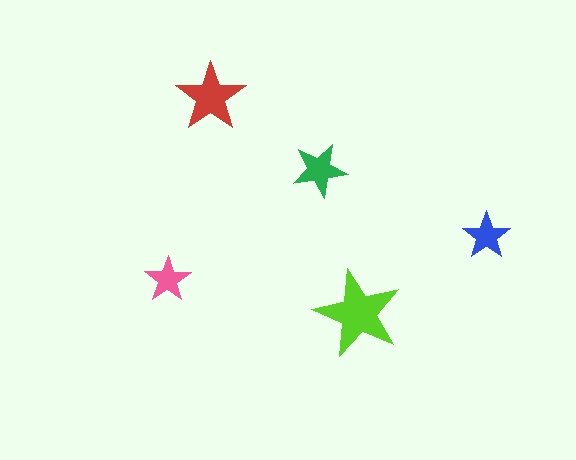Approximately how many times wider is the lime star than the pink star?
About 2 times wider.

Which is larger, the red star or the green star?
The red one.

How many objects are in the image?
There are 5 objects in the image.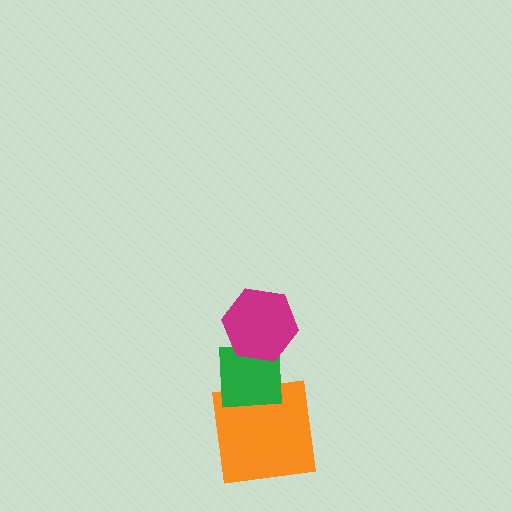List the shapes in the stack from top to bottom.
From top to bottom: the magenta hexagon, the green square, the orange square.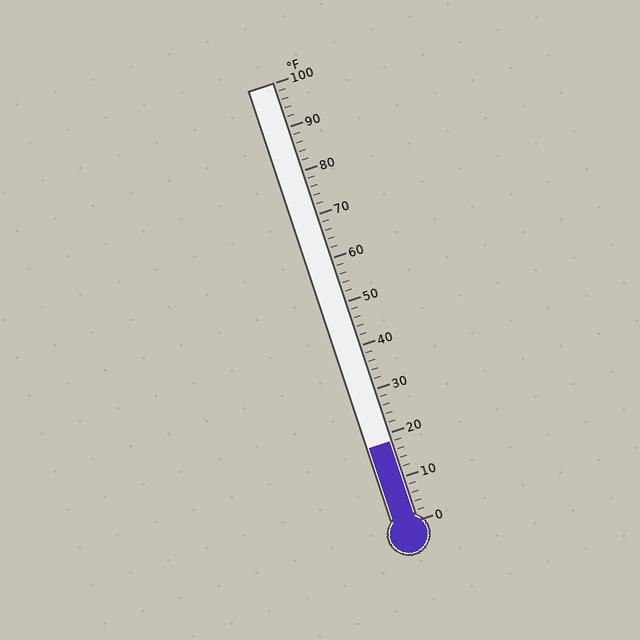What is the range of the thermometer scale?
The thermometer scale ranges from 0°F to 100°F.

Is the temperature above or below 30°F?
The temperature is below 30°F.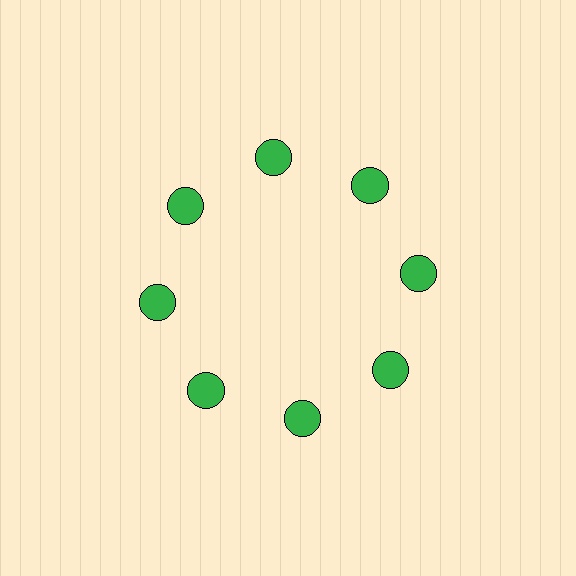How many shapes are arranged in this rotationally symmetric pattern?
There are 8 shapes, arranged in 8 groups of 1.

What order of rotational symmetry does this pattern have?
This pattern has 8-fold rotational symmetry.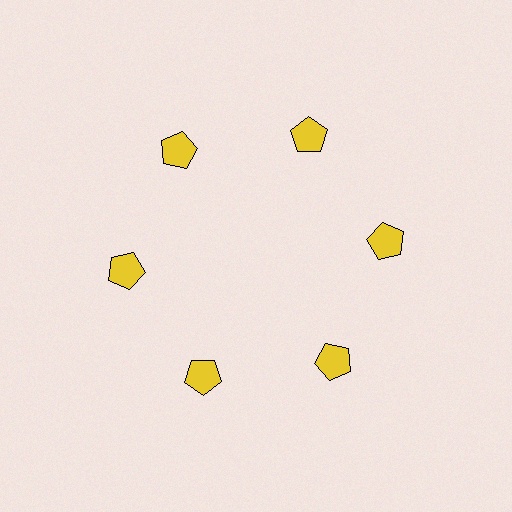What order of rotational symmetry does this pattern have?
This pattern has 6-fold rotational symmetry.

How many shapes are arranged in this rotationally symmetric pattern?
There are 6 shapes, arranged in 6 groups of 1.